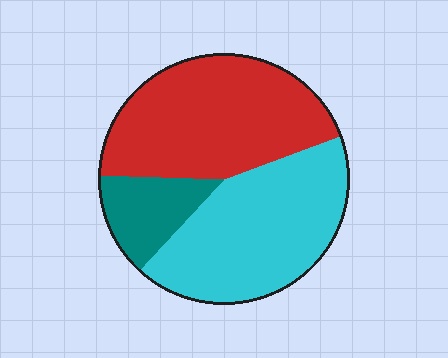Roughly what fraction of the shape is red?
Red covers around 45% of the shape.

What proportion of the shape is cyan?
Cyan takes up about two fifths (2/5) of the shape.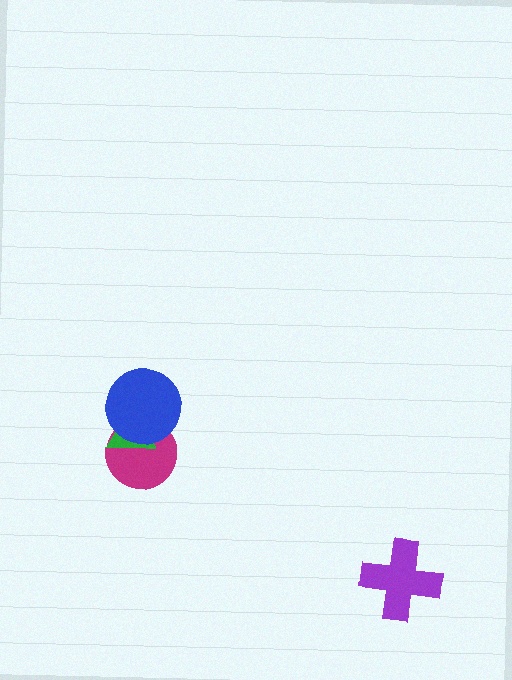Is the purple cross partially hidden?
No, no other shape covers it.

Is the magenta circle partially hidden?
Yes, it is partially covered by another shape.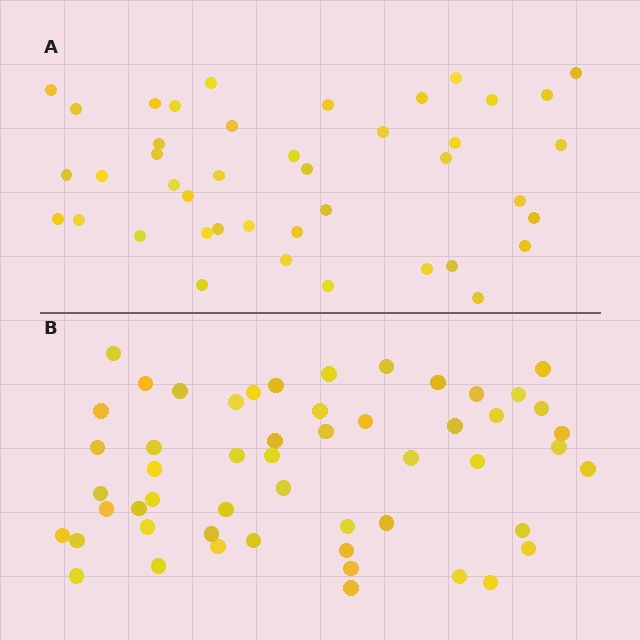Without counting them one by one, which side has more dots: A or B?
Region B (the bottom region) has more dots.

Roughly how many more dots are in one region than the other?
Region B has roughly 12 or so more dots than region A.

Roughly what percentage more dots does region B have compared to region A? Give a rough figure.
About 25% more.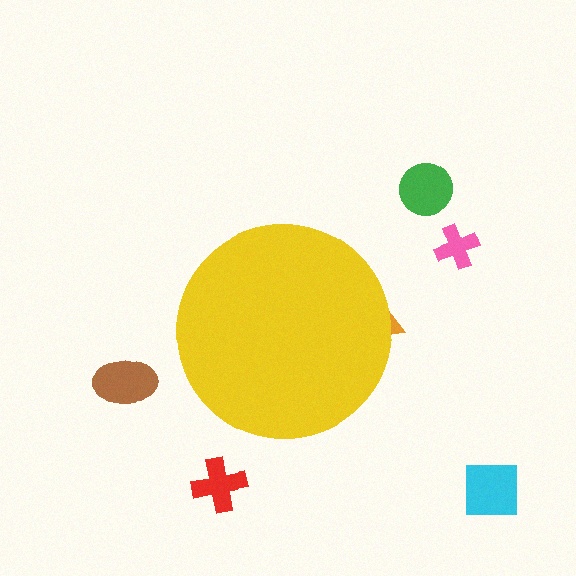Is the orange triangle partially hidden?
Yes, the orange triangle is partially hidden behind the yellow circle.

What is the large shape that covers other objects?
A yellow circle.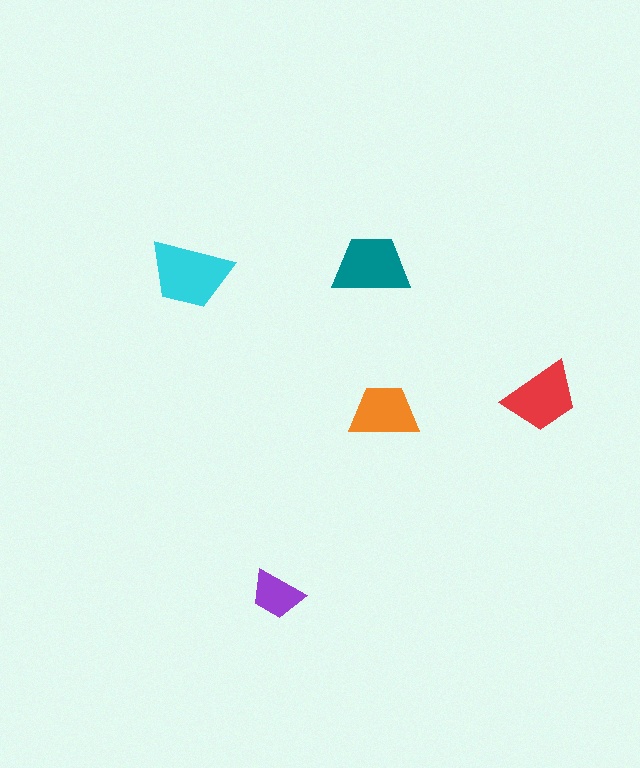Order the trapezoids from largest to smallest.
the cyan one, the teal one, the red one, the orange one, the purple one.